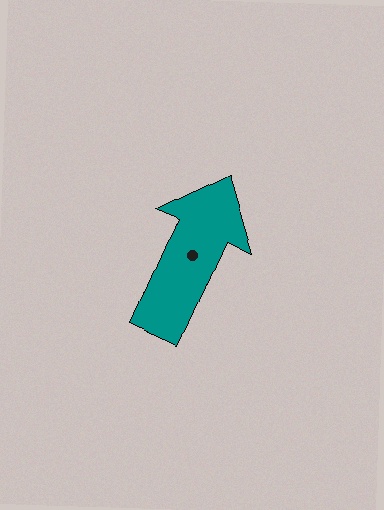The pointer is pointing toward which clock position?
Roughly 1 o'clock.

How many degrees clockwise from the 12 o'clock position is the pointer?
Approximately 24 degrees.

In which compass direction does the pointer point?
Northeast.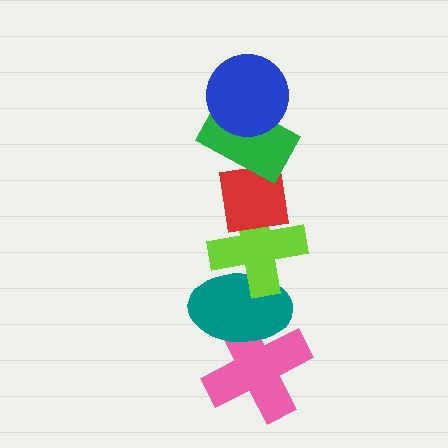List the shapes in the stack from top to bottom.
From top to bottom: the blue circle, the green rectangle, the red square, the lime cross, the teal ellipse, the pink cross.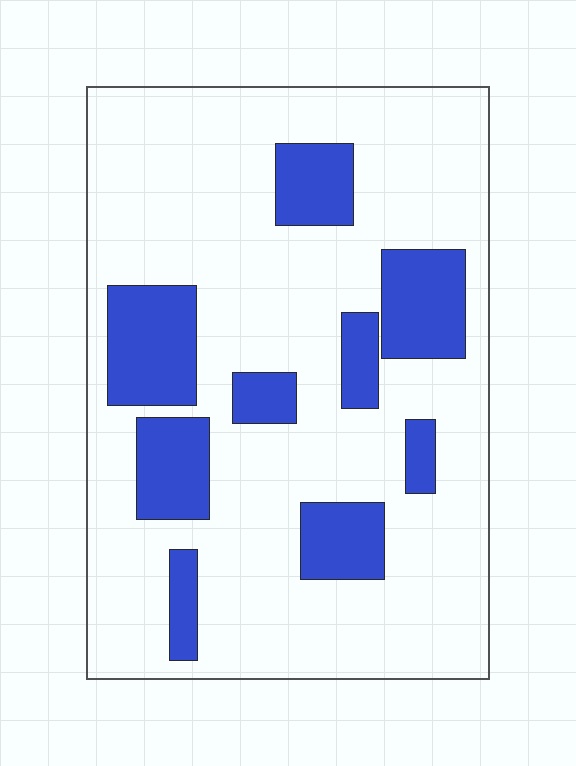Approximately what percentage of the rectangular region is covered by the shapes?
Approximately 20%.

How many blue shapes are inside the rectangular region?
9.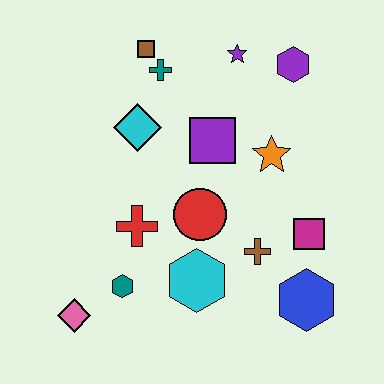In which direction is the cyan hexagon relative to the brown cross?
The cyan hexagon is to the left of the brown cross.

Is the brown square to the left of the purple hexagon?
Yes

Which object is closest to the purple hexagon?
The purple star is closest to the purple hexagon.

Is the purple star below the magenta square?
No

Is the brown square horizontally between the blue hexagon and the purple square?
No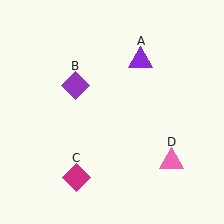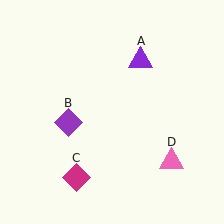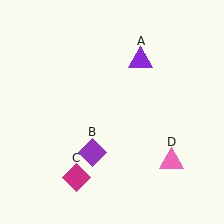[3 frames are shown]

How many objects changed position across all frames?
1 object changed position: purple diamond (object B).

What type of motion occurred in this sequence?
The purple diamond (object B) rotated counterclockwise around the center of the scene.